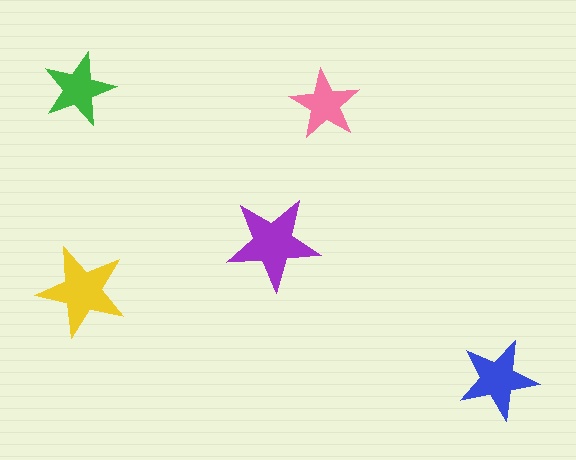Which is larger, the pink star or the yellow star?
The yellow one.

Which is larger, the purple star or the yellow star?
The purple one.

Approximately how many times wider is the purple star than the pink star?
About 1.5 times wider.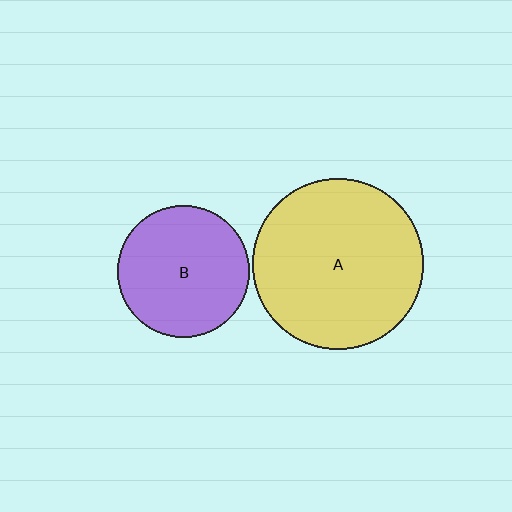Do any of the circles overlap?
No, none of the circles overlap.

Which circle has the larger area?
Circle A (yellow).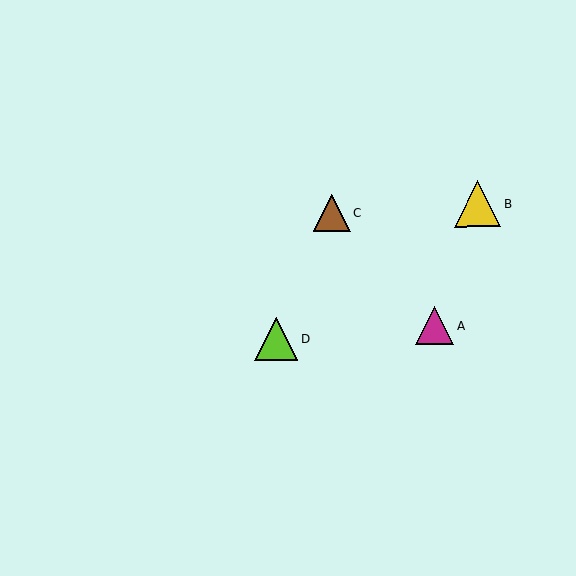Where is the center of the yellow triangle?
The center of the yellow triangle is at (477, 204).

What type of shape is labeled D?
Shape D is a lime triangle.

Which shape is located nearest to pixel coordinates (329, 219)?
The brown triangle (labeled C) at (332, 213) is nearest to that location.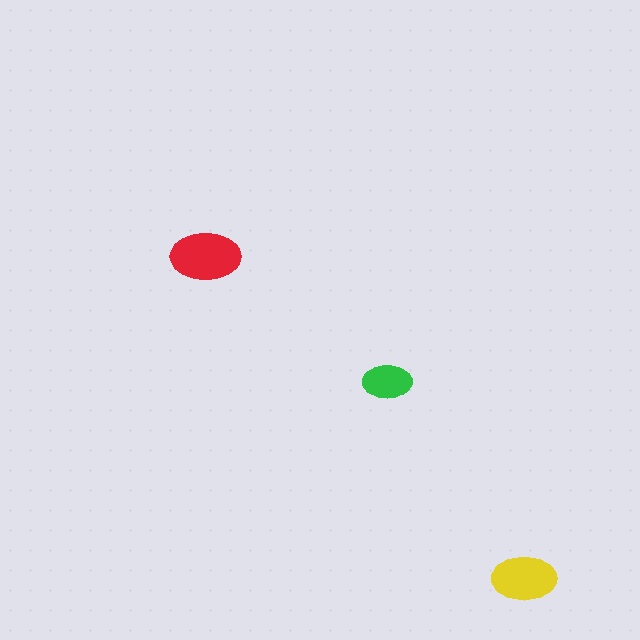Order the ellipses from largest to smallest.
the red one, the yellow one, the green one.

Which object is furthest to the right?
The yellow ellipse is rightmost.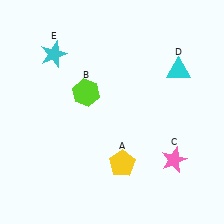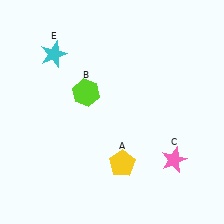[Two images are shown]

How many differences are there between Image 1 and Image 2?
There is 1 difference between the two images.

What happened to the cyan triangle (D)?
The cyan triangle (D) was removed in Image 2. It was in the top-right area of Image 1.